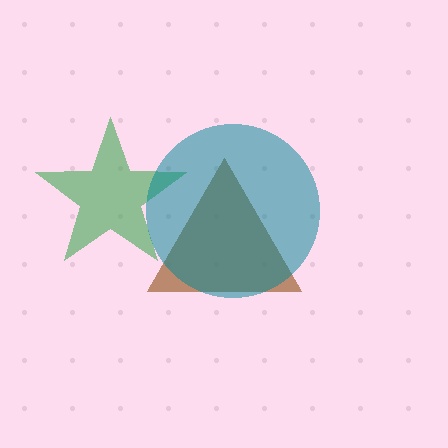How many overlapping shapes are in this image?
There are 3 overlapping shapes in the image.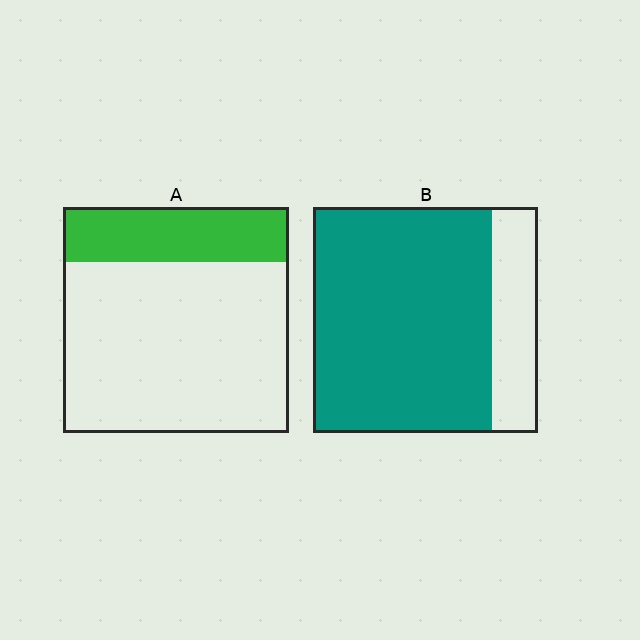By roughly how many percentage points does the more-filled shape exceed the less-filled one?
By roughly 55 percentage points (B over A).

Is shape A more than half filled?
No.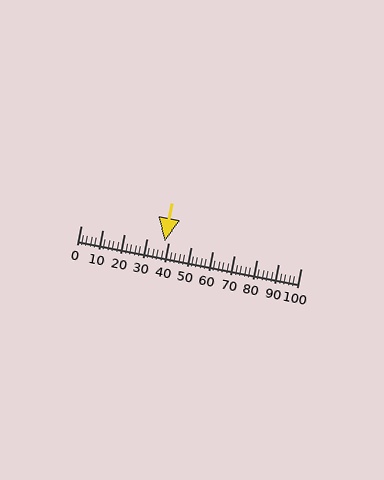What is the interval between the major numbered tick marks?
The major tick marks are spaced 10 units apart.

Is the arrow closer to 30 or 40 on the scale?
The arrow is closer to 40.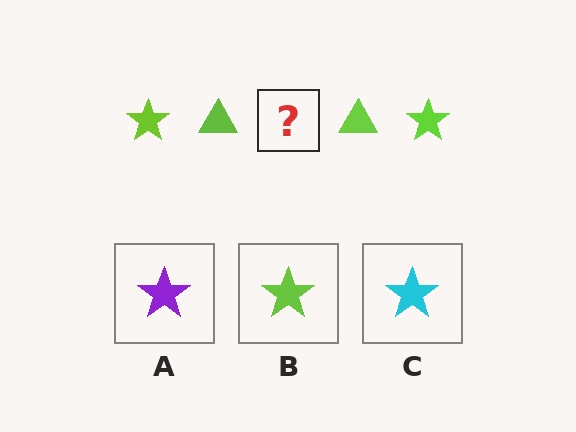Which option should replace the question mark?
Option B.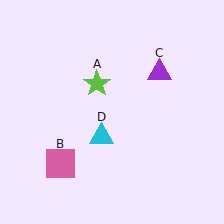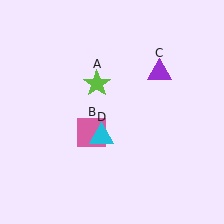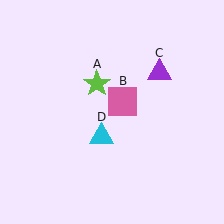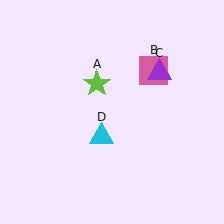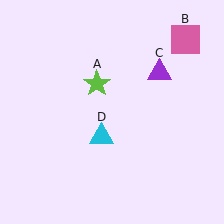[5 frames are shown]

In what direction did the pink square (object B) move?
The pink square (object B) moved up and to the right.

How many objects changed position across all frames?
1 object changed position: pink square (object B).